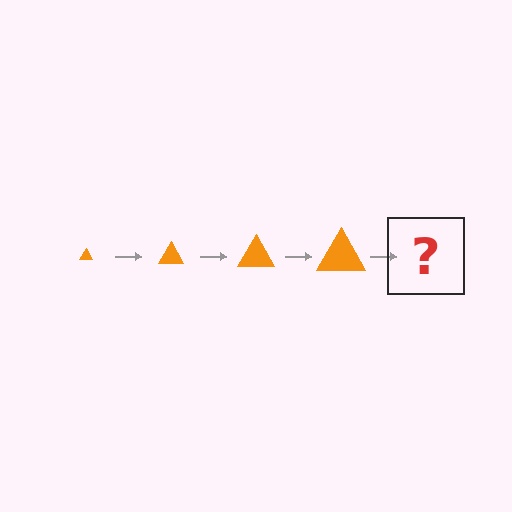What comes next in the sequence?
The next element should be an orange triangle, larger than the previous one.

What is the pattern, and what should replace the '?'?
The pattern is that the triangle gets progressively larger each step. The '?' should be an orange triangle, larger than the previous one.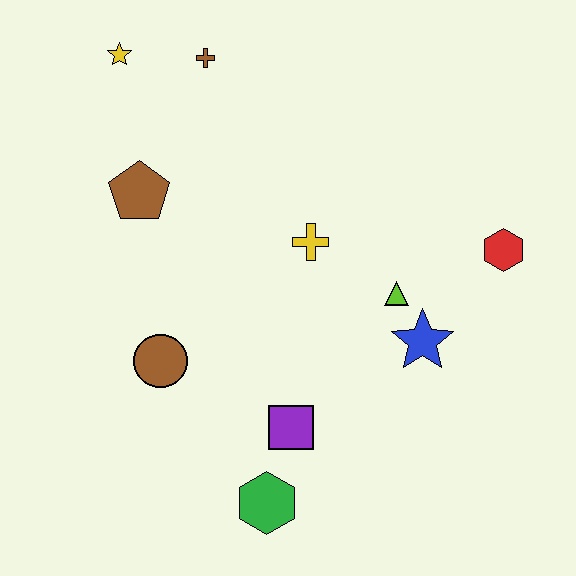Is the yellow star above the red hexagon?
Yes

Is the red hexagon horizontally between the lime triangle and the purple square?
No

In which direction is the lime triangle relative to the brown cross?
The lime triangle is below the brown cross.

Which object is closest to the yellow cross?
The lime triangle is closest to the yellow cross.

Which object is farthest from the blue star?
The yellow star is farthest from the blue star.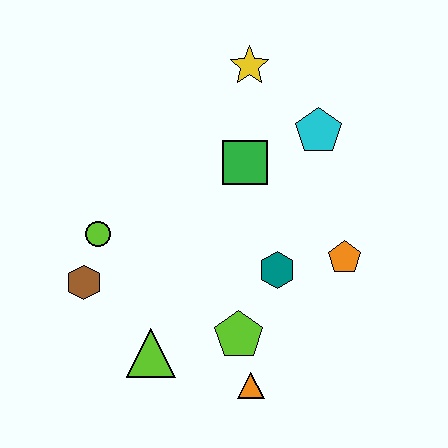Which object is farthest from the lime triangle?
The yellow star is farthest from the lime triangle.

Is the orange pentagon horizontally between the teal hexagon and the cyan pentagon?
No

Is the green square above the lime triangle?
Yes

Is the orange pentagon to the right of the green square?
Yes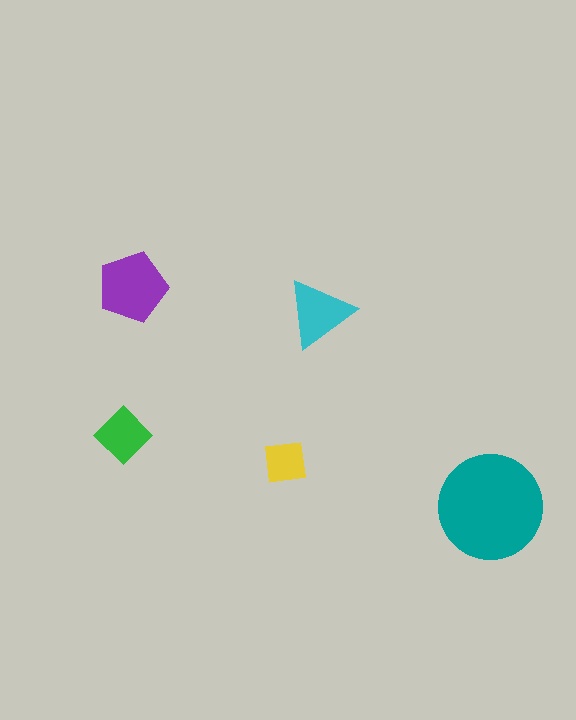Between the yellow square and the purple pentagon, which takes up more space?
The purple pentagon.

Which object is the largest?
The teal circle.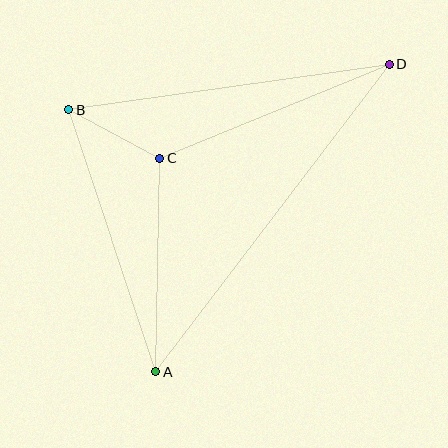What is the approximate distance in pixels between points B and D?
The distance between B and D is approximately 323 pixels.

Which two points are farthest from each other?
Points A and D are farthest from each other.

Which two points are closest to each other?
Points B and C are closest to each other.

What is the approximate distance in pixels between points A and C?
The distance between A and C is approximately 214 pixels.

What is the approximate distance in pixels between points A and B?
The distance between A and B is approximately 276 pixels.